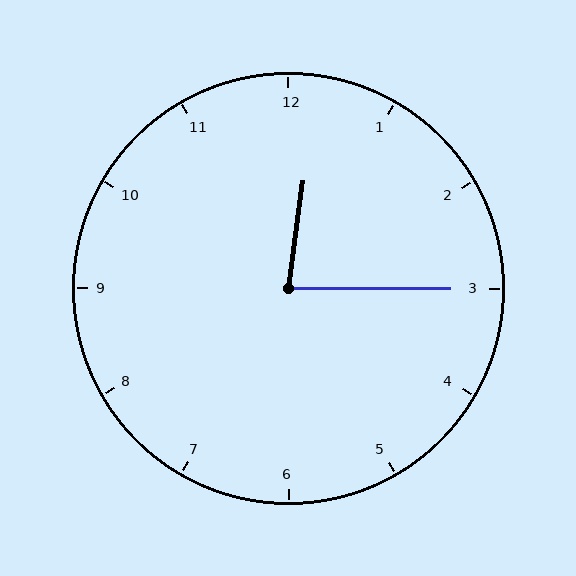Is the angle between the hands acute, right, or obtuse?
It is acute.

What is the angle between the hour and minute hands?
Approximately 82 degrees.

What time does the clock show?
12:15.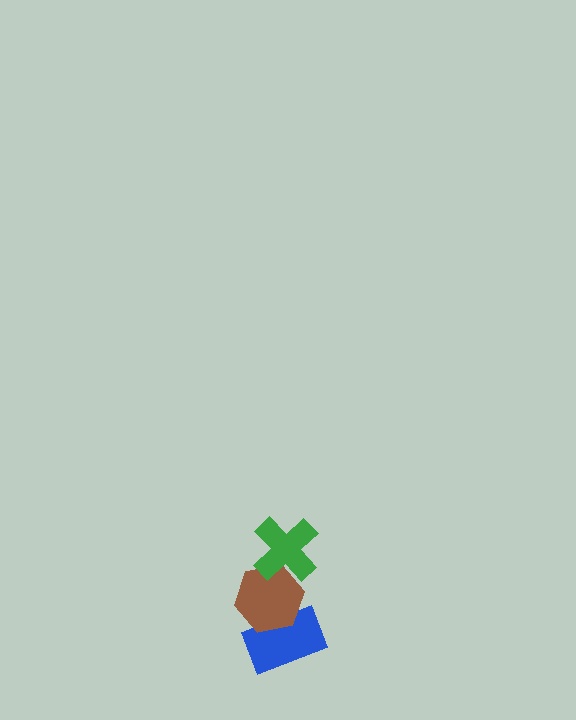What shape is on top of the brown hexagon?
The green cross is on top of the brown hexagon.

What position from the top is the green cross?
The green cross is 1st from the top.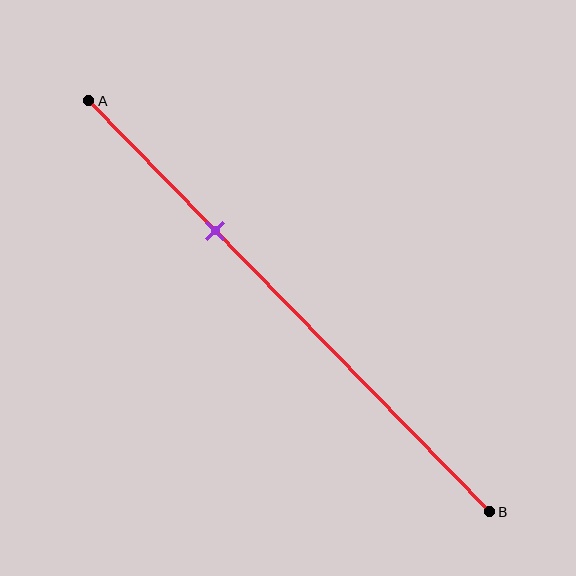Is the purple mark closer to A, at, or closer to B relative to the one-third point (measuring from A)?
The purple mark is approximately at the one-third point of segment AB.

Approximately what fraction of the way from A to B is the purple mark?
The purple mark is approximately 30% of the way from A to B.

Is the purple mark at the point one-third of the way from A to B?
Yes, the mark is approximately at the one-third point.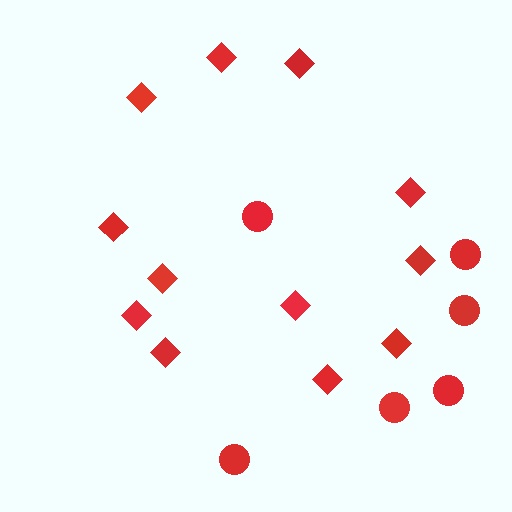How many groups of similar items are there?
There are 2 groups: one group of diamonds (12) and one group of circles (6).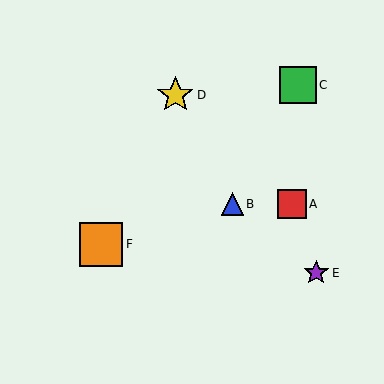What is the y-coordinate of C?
Object C is at y≈85.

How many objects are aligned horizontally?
2 objects (A, B) are aligned horizontally.